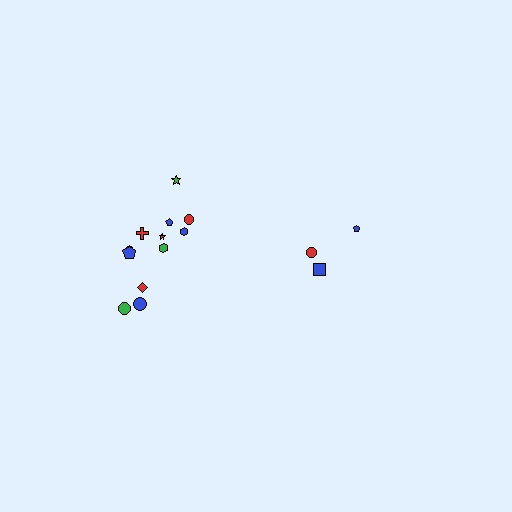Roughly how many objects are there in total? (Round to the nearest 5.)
Roughly 15 objects in total.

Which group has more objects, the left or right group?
The left group.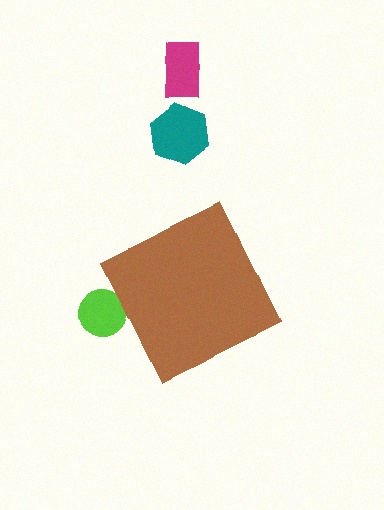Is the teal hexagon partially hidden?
No, the teal hexagon is fully visible.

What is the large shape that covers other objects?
A brown diamond.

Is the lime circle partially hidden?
Yes, the lime circle is partially hidden behind the brown diamond.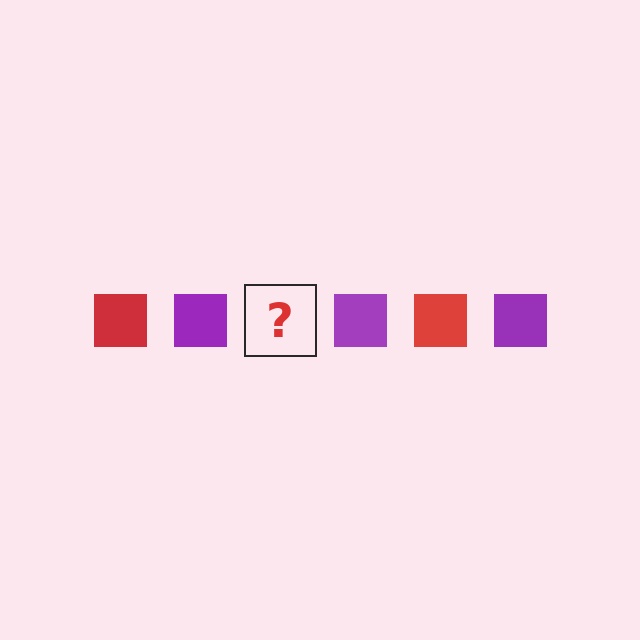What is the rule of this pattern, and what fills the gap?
The rule is that the pattern cycles through red, purple squares. The gap should be filled with a red square.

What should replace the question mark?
The question mark should be replaced with a red square.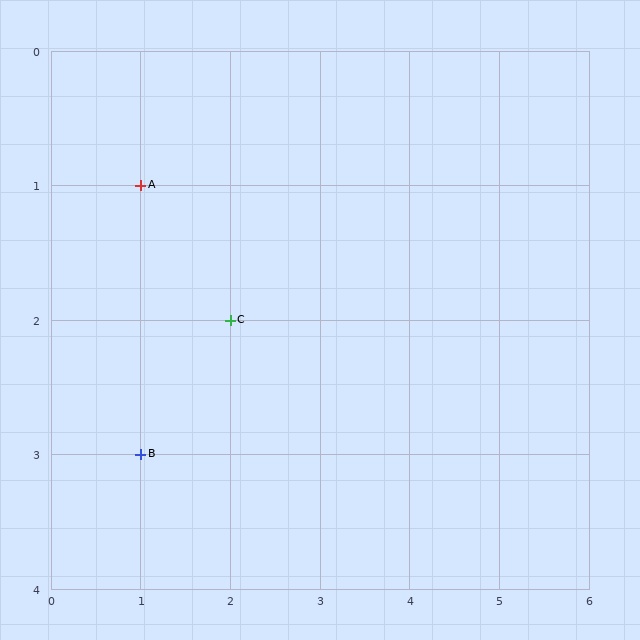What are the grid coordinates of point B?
Point B is at grid coordinates (1, 3).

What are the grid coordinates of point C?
Point C is at grid coordinates (2, 2).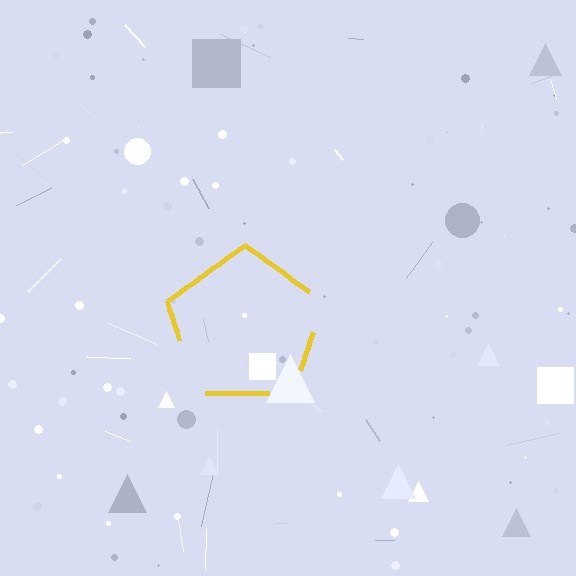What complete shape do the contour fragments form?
The contour fragments form a pentagon.